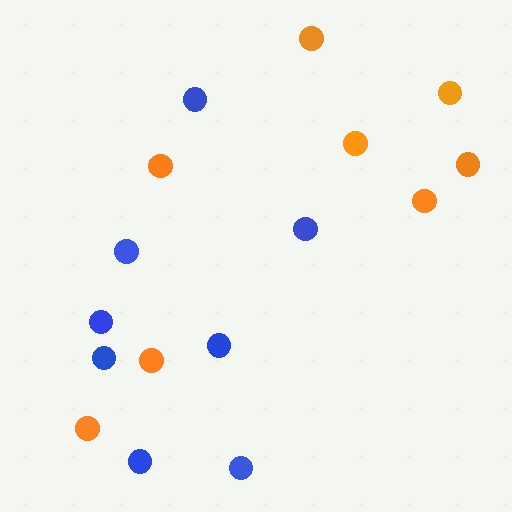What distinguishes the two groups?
There are 2 groups: one group of orange circles (8) and one group of blue circles (8).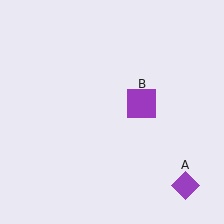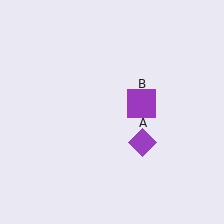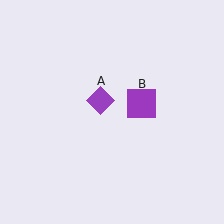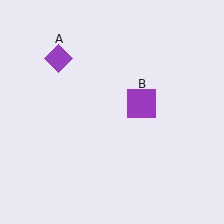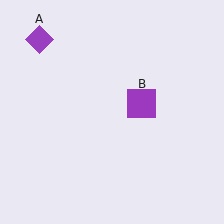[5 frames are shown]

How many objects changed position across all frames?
1 object changed position: purple diamond (object A).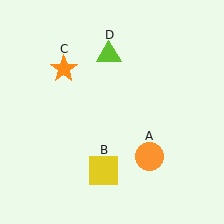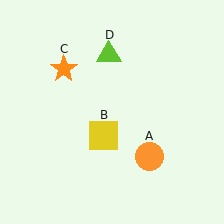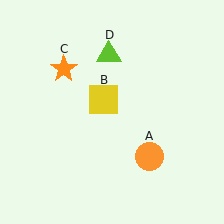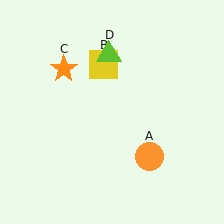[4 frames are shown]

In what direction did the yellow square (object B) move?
The yellow square (object B) moved up.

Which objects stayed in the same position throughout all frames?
Orange circle (object A) and orange star (object C) and lime triangle (object D) remained stationary.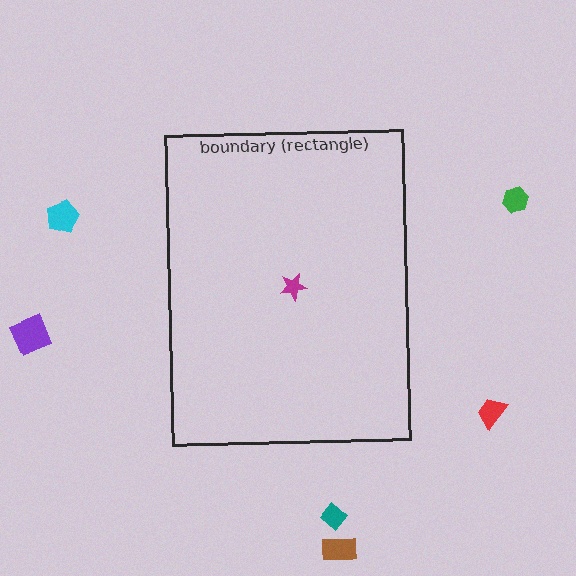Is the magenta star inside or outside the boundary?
Inside.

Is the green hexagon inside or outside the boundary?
Outside.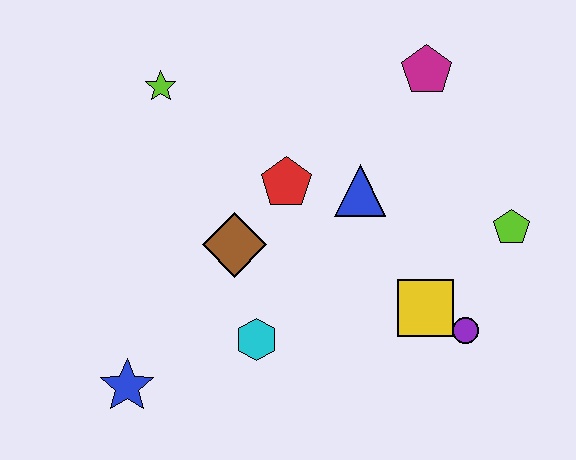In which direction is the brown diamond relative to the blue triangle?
The brown diamond is to the left of the blue triangle.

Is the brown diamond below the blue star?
No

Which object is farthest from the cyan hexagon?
The magenta pentagon is farthest from the cyan hexagon.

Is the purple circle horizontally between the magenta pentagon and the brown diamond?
No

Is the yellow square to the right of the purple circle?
No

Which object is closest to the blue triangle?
The red pentagon is closest to the blue triangle.